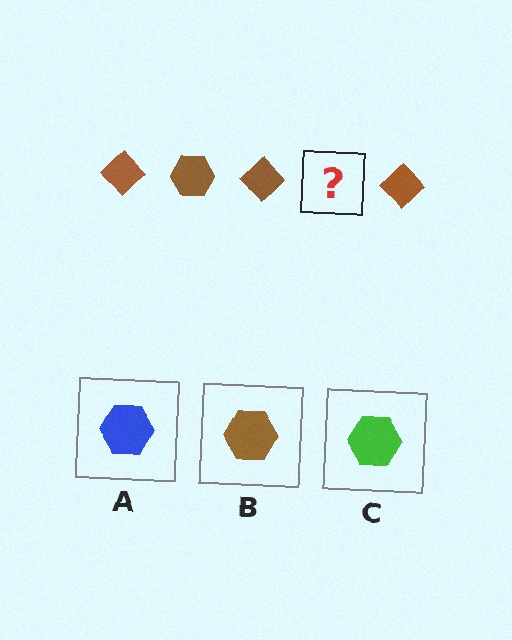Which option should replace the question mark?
Option B.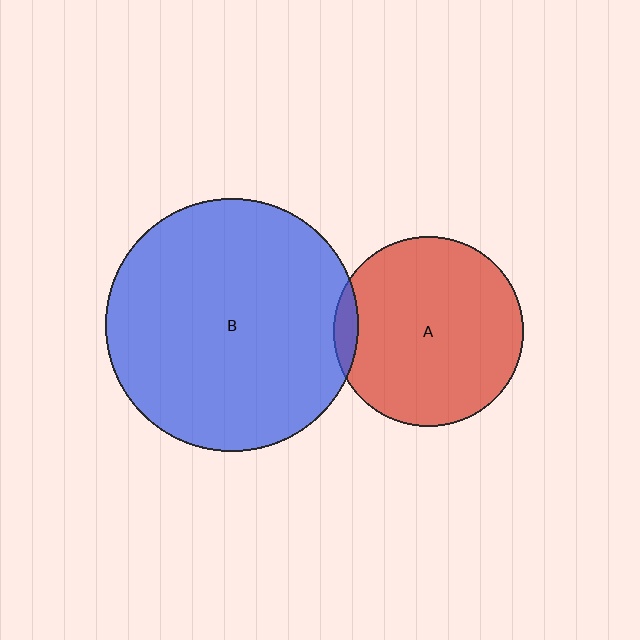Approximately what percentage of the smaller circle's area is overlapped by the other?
Approximately 5%.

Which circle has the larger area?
Circle B (blue).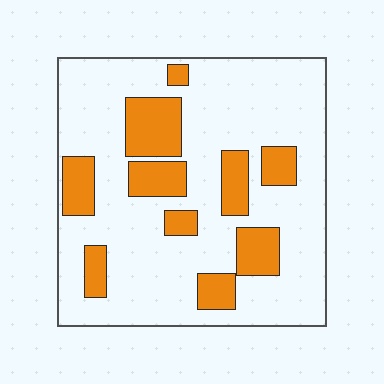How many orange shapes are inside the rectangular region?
10.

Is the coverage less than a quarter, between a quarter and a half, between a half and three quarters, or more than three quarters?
Less than a quarter.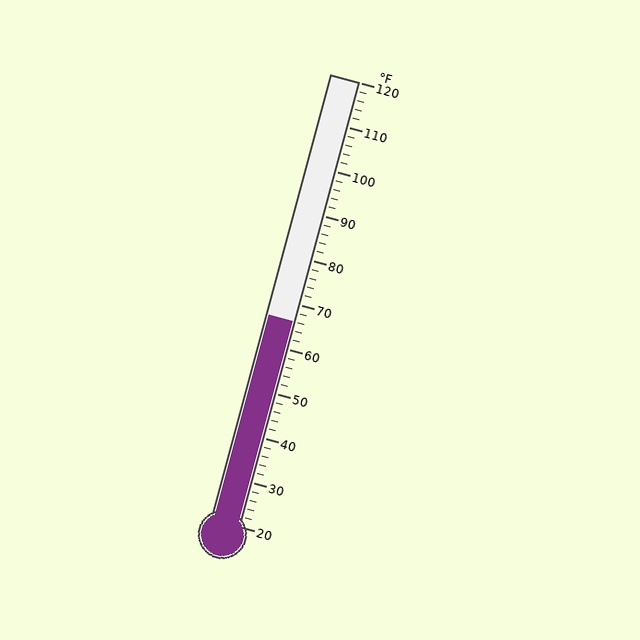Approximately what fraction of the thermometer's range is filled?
The thermometer is filled to approximately 45% of its range.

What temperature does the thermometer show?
The thermometer shows approximately 66°F.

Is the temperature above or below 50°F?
The temperature is above 50°F.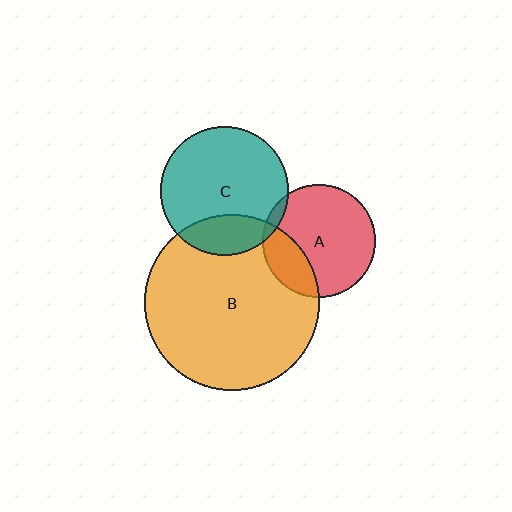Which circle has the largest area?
Circle B (orange).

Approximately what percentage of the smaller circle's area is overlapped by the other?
Approximately 5%.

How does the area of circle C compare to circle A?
Approximately 1.3 times.